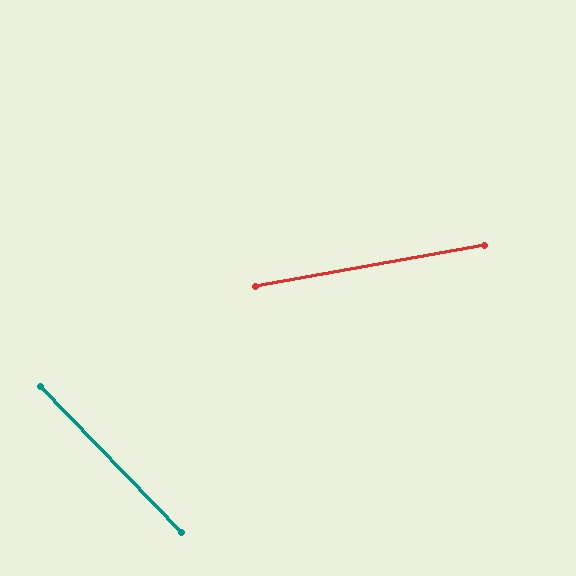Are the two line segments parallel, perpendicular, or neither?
Neither parallel nor perpendicular — they differ by about 56°.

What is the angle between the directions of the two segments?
Approximately 56 degrees.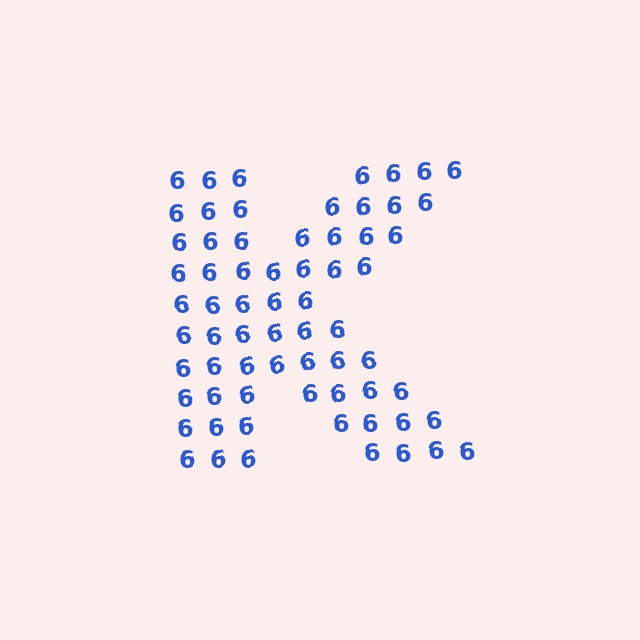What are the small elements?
The small elements are digit 6's.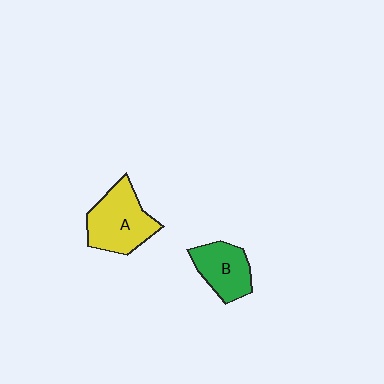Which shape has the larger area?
Shape A (yellow).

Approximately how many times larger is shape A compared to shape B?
Approximately 1.4 times.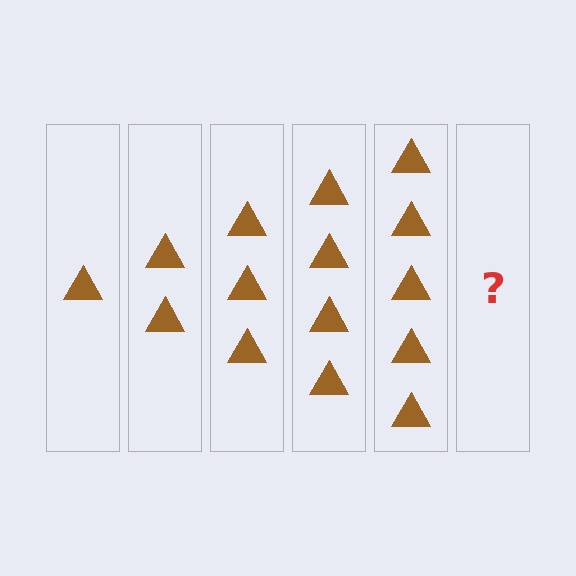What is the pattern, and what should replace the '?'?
The pattern is that each step adds one more triangle. The '?' should be 6 triangles.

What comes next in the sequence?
The next element should be 6 triangles.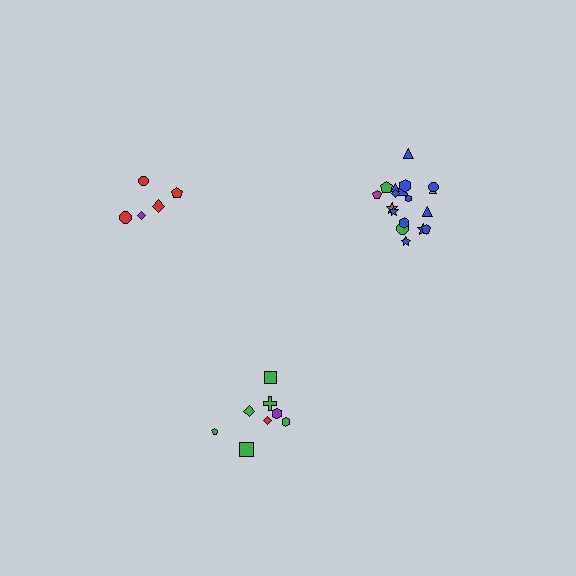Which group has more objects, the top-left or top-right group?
The top-right group.